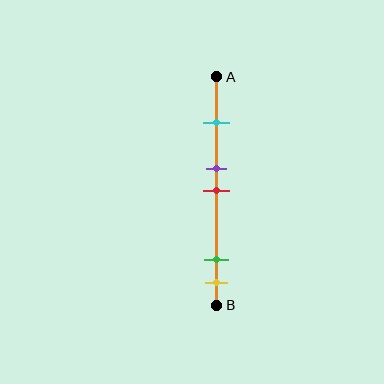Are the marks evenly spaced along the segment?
No, the marks are not evenly spaced.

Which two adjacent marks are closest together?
The purple and red marks are the closest adjacent pair.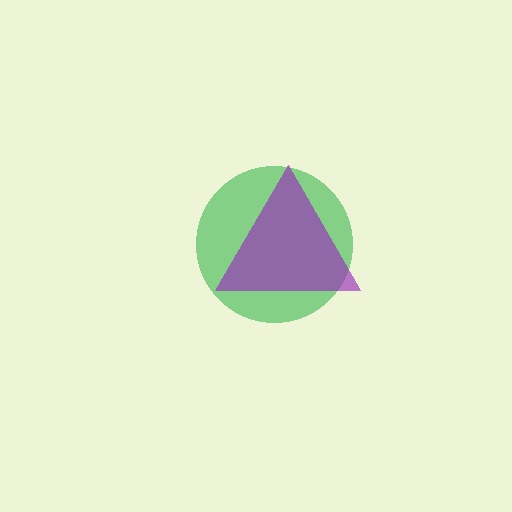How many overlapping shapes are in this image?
There are 2 overlapping shapes in the image.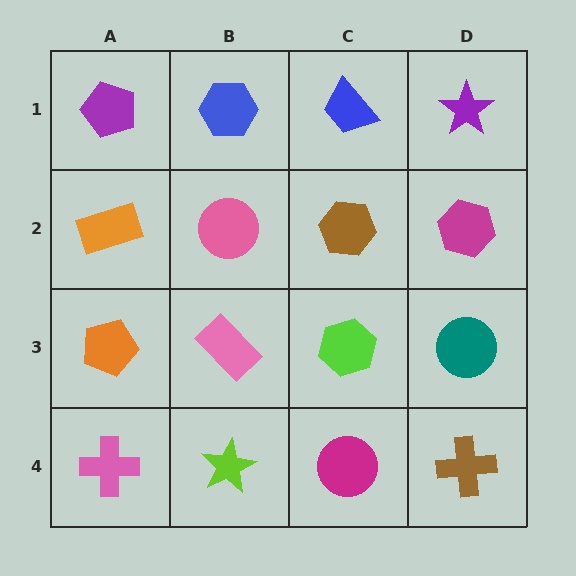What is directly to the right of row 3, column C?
A teal circle.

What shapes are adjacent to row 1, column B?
A pink circle (row 2, column B), a purple pentagon (row 1, column A), a blue trapezoid (row 1, column C).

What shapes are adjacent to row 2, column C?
A blue trapezoid (row 1, column C), a lime hexagon (row 3, column C), a pink circle (row 2, column B), a magenta hexagon (row 2, column D).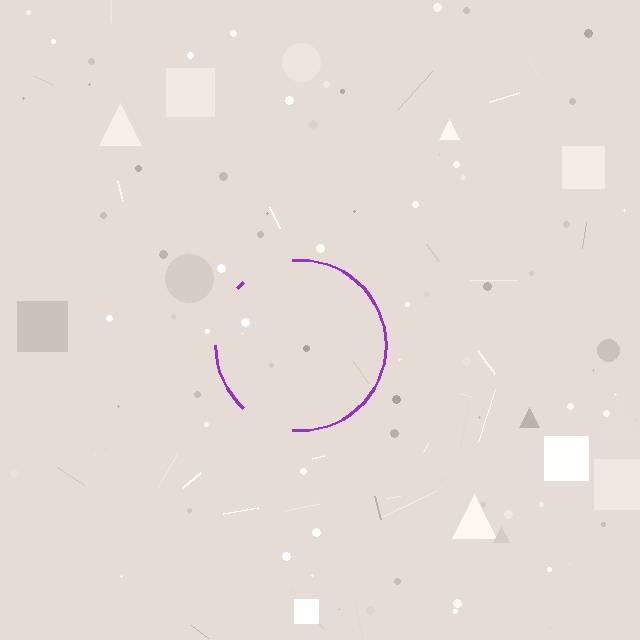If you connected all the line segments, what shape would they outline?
They would outline a circle.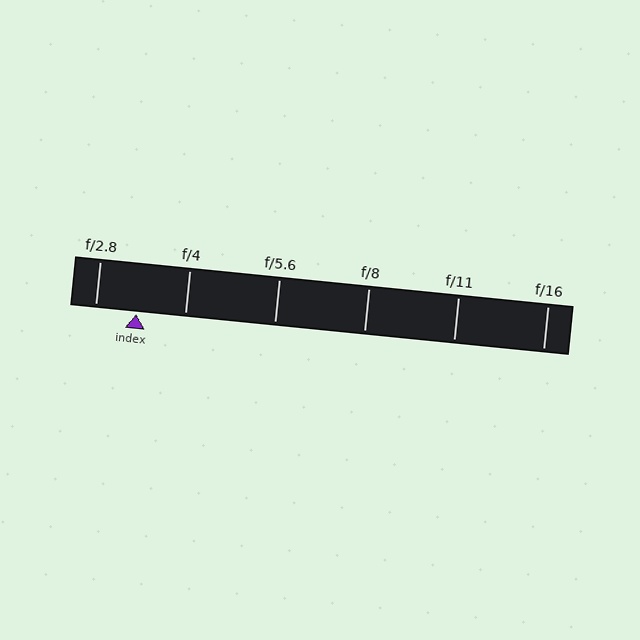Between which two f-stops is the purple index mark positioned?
The index mark is between f/2.8 and f/4.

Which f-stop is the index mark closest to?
The index mark is closest to f/2.8.